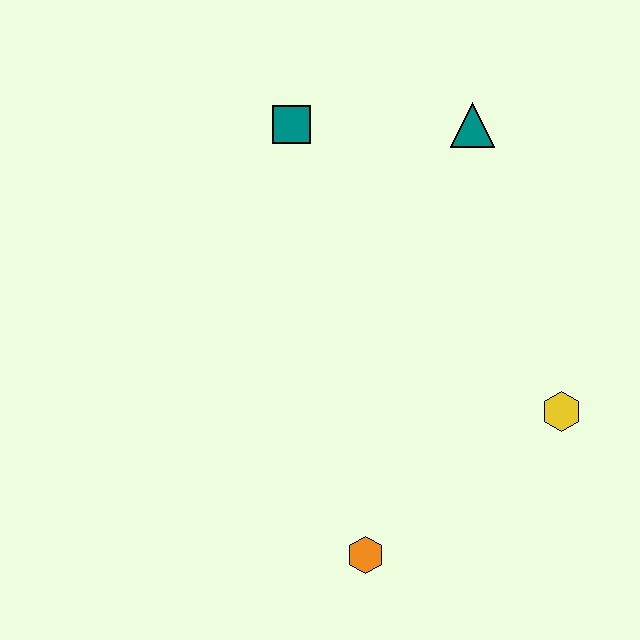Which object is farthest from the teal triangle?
The orange hexagon is farthest from the teal triangle.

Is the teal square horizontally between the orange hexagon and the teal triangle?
No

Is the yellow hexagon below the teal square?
Yes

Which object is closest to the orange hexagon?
The yellow hexagon is closest to the orange hexagon.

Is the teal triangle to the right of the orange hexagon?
Yes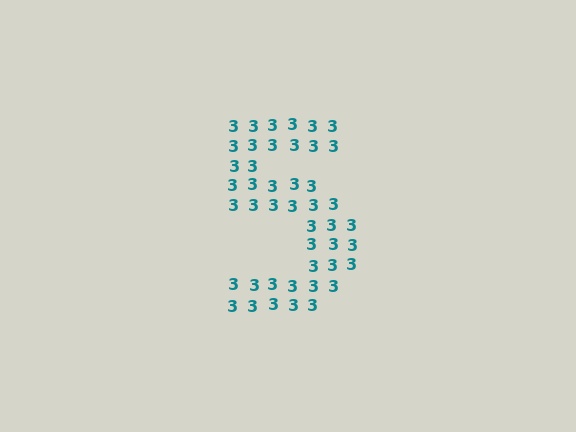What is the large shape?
The large shape is the digit 5.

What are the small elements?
The small elements are digit 3's.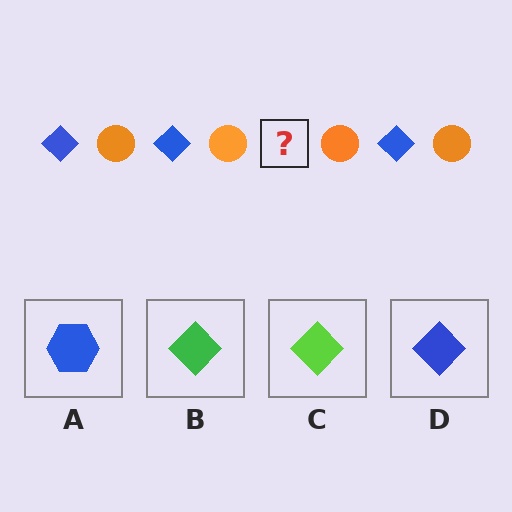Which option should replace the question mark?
Option D.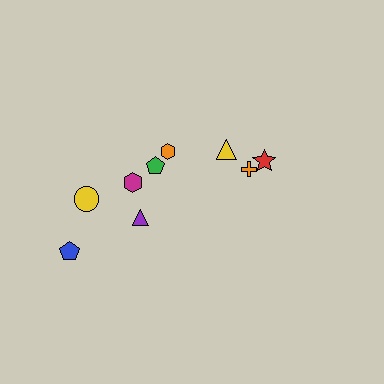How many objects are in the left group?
There are 6 objects.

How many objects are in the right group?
There are 3 objects.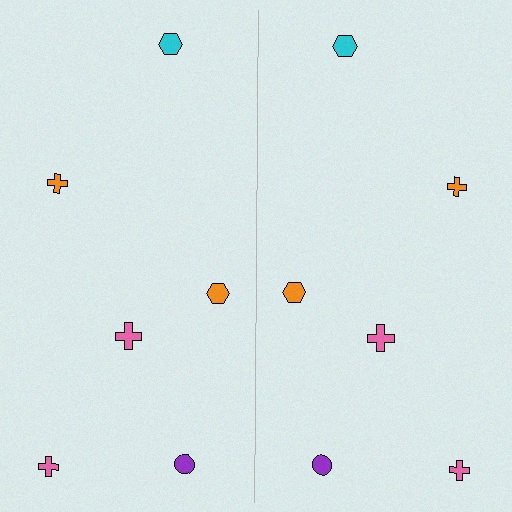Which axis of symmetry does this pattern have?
The pattern has a vertical axis of symmetry running through the center of the image.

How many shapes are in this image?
There are 12 shapes in this image.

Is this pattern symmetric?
Yes, this pattern has bilateral (reflection) symmetry.